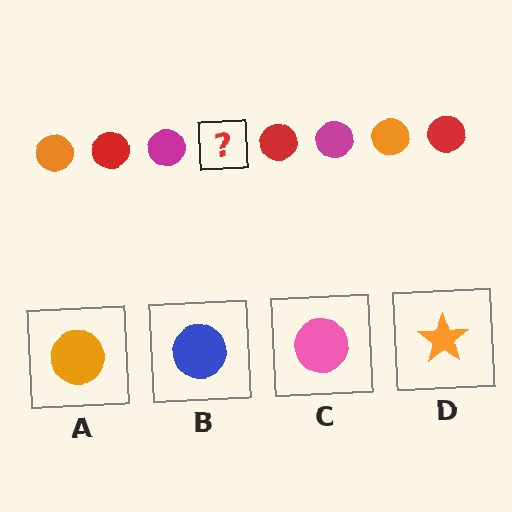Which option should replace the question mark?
Option A.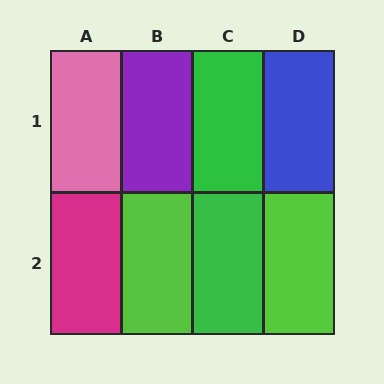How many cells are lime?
2 cells are lime.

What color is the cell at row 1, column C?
Green.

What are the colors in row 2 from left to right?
Magenta, lime, green, lime.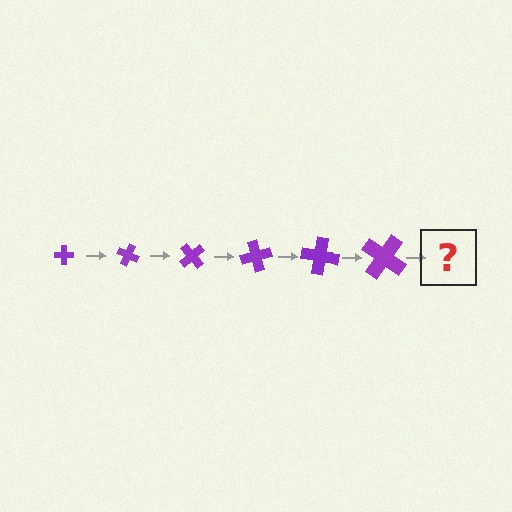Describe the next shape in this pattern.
It should be a cross, larger than the previous one and rotated 150 degrees from the start.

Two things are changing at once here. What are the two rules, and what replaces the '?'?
The two rules are that the cross grows larger each step and it rotates 25 degrees each step. The '?' should be a cross, larger than the previous one and rotated 150 degrees from the start.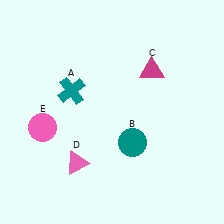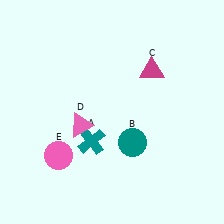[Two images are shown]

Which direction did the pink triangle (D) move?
The pink triangle (D) moved up.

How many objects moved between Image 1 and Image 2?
3 objects moved between the two images.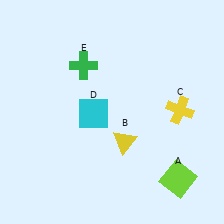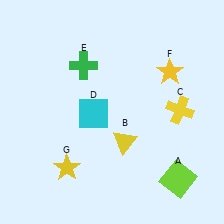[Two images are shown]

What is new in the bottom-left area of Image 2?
A yellow star (G) was added in the bottom-left area of Image 2.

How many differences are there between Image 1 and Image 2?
There are 2 differences between the two images.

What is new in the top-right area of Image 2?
A yellow star (F) was added in the top-right area of Image 2.